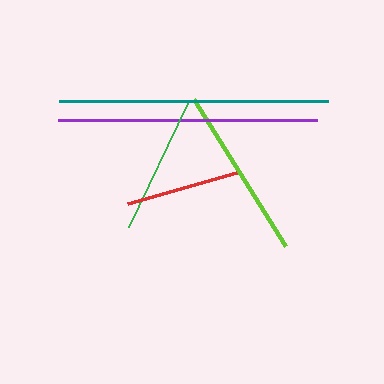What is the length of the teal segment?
The teal segment is approximately 270 pixels long.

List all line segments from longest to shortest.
From longest to shortest: teal, purple, lime, green, red.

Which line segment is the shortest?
The red line is the shortest at approximately 114 pixels.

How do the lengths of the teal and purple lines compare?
The teal and purple lines are approximately the same length.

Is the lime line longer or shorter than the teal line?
The teal line is longer than the lime line.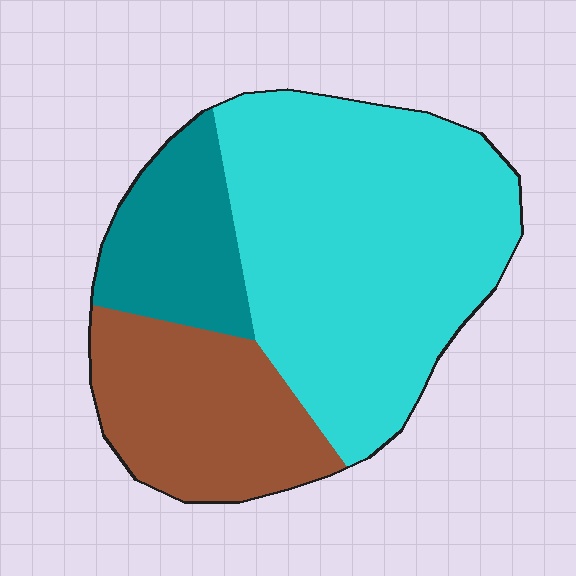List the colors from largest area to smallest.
From largest to smallest: cyan, brown, teal.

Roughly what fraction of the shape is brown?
Brown covers about 25% of the shape.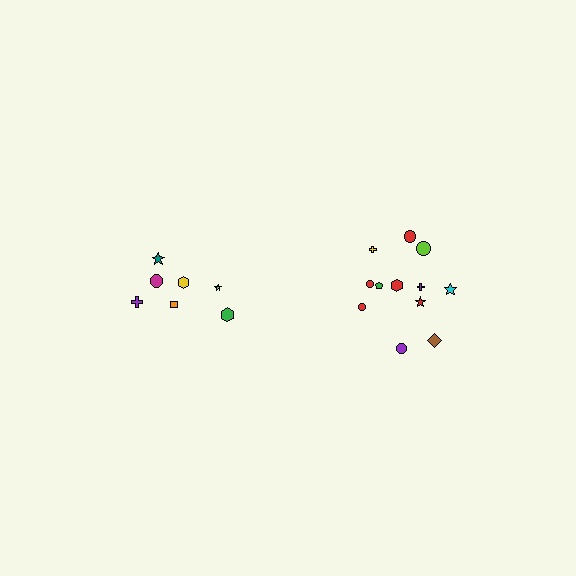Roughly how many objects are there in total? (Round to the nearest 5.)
Roughly 20 objects in total.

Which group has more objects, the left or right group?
The right group.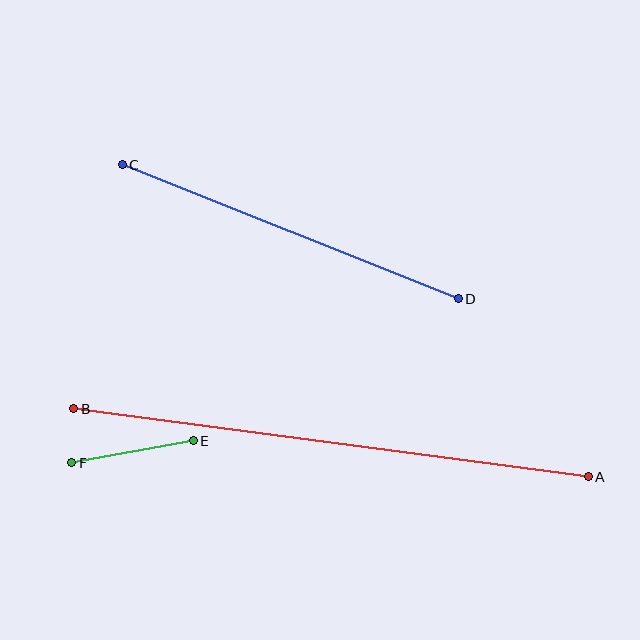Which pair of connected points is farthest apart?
Points A and B are farthest apart.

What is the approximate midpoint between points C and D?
The midpoint is at approximately (290, 232) pixels.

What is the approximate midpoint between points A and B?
The midpoint is at approximately (331, 443) pixels.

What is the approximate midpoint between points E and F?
The midpoint is at approximately (132, 452) pixels.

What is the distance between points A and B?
The distance is approximately 519 pixels.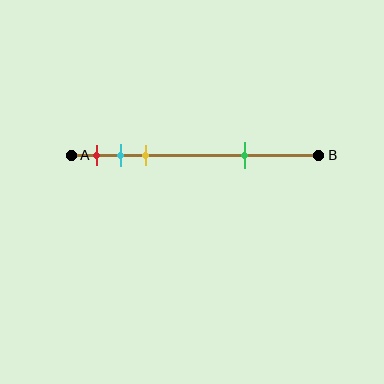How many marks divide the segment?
There are 4 marks dividing the segment.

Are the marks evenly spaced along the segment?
No, the marks are not evenly spaced.